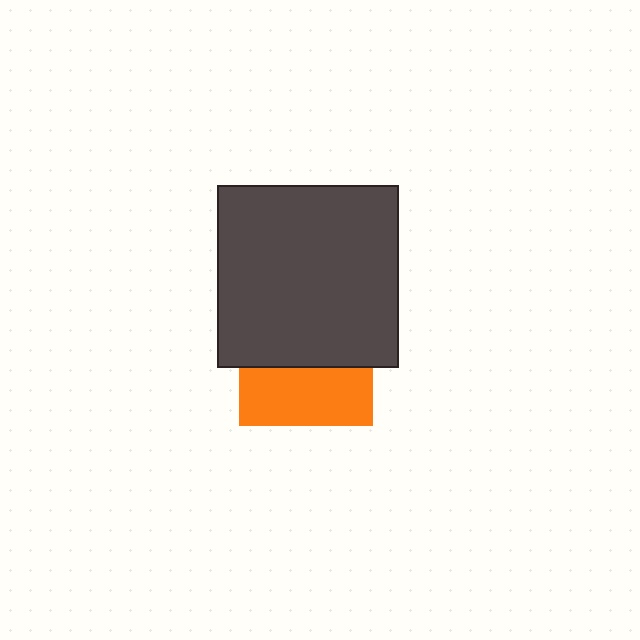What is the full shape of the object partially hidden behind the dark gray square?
The partially hidden object is an orange square.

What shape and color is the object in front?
The object in front is a dark gray square.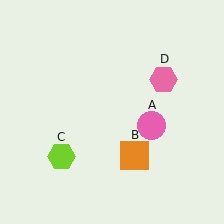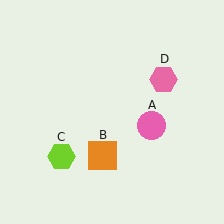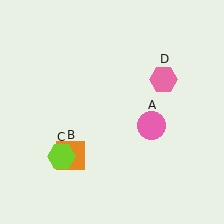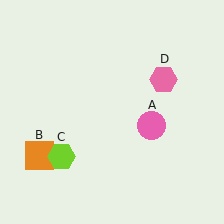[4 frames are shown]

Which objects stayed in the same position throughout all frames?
Pink circle (object A) and lime hexagon (object C) and pink hexagon (object D) remained stationary.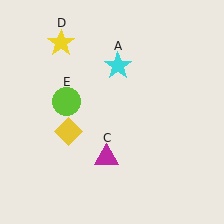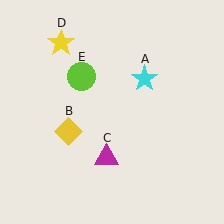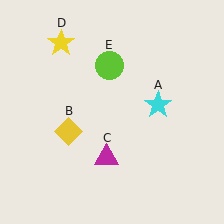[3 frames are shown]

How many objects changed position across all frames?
2 objects changed position: cyan star (object A), lime circle (object E).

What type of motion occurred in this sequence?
The cyan star (object A), lime circle (object E) rotated clockwise around the center of the scene.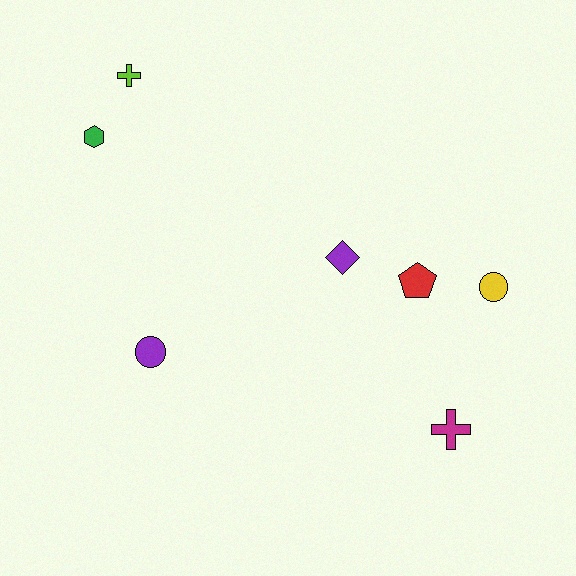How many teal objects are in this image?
There are no teal objects.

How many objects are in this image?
There are 7 objects.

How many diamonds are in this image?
There is 1 diamond.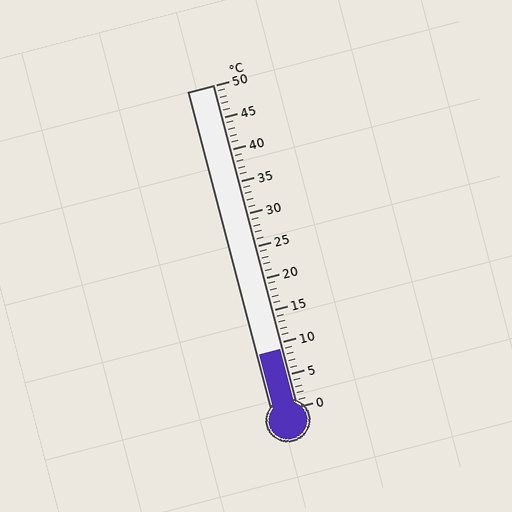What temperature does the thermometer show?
The thermometer shows approximately 9°C.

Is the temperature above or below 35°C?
The temperature is below 35°C.